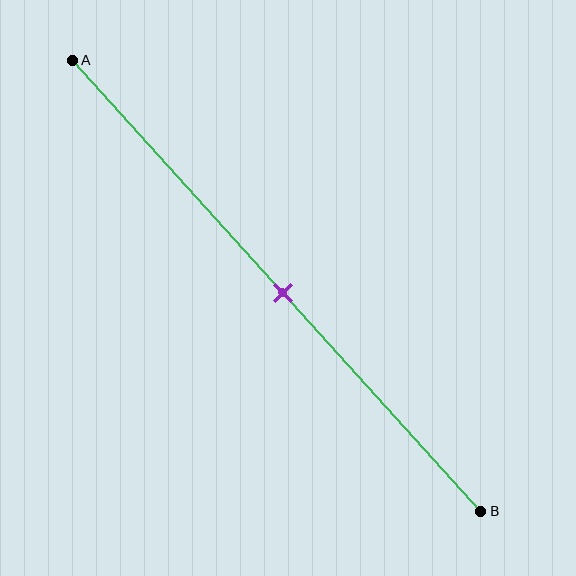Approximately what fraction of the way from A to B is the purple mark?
The purple mark is approximately 50% of the way from A to B.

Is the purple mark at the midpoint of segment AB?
Yes, the mark is approximately at the midpoint.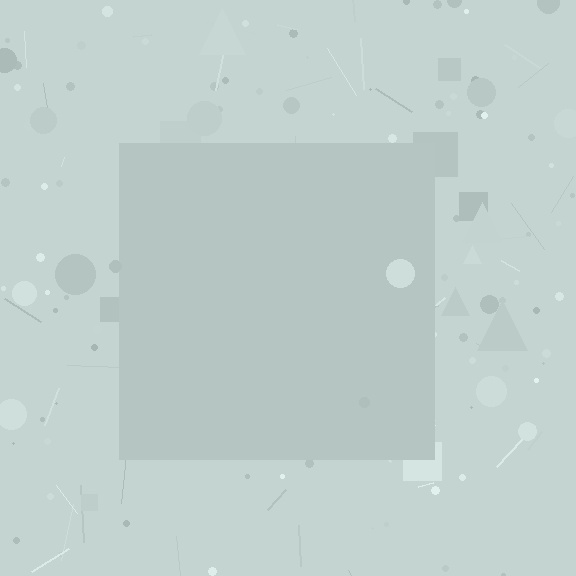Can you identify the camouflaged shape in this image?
The camouflaged shape is a square.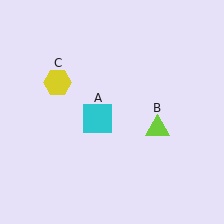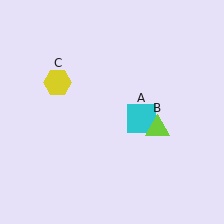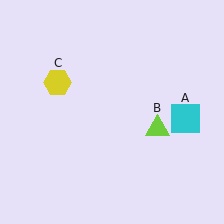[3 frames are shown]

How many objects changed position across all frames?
1 object changed position: cyan square (object A).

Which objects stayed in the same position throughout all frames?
Lime triangle (object B) and yellow hexagon (object C) remained stationary.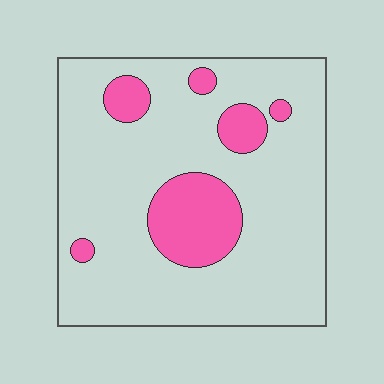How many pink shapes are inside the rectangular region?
6.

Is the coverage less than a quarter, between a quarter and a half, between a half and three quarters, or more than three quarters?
Less than a quarter.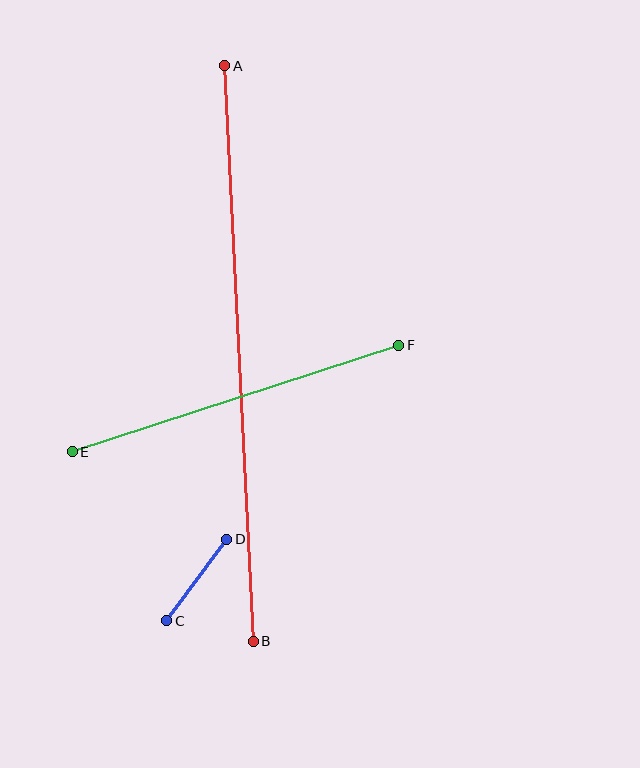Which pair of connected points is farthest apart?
Points A and B are farthest apart.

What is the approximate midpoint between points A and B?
The midpoint is at approximately (239, 353) pixels.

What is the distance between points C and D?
The distance is approximately 101 pixels.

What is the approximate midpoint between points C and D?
The midpoint is at approximately (197, 580) pixels.